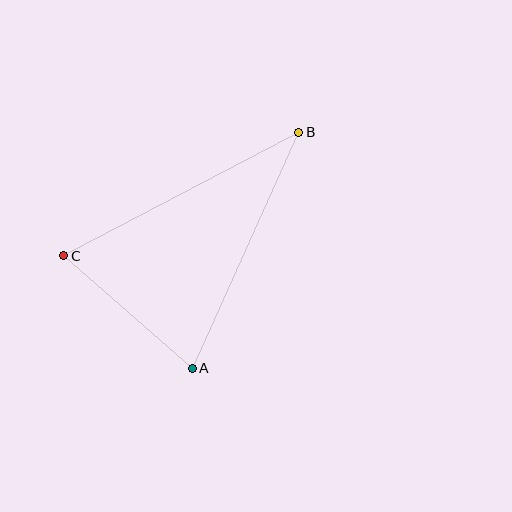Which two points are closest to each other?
Points A and C are closest to each other.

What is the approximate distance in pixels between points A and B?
The distance between A and B is approximately 259 pixels.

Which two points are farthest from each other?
Points B and C are farthest from each other.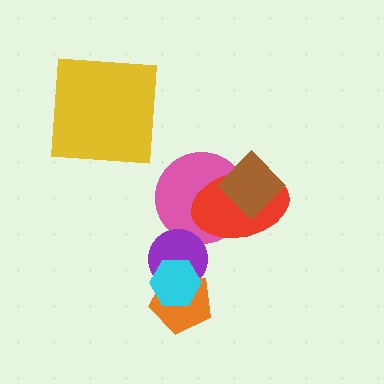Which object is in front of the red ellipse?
The brown diamond is in front of the red ellipse.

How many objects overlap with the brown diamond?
2 objects overlap with the brown diamond.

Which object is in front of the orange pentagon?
The cyan hexagon is in front of the orange pentagon.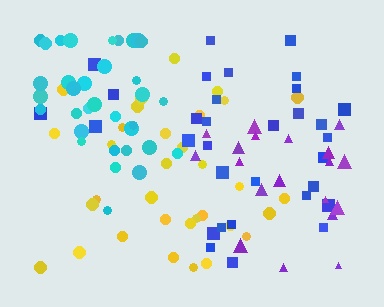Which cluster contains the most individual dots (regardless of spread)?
Cyan (34).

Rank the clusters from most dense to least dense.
cyan, purple, yellow, blue.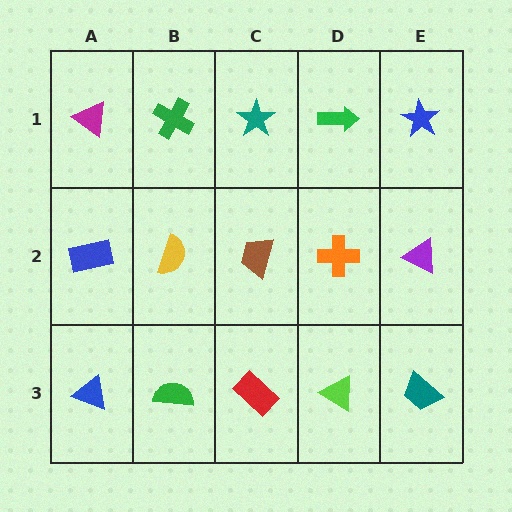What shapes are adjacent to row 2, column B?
A green cross (row 1, column B), a green semicircle (row 3, column B), a blue rectangle (row 2, column A), a brown trapezoid (row 2, column C).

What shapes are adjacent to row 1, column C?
A brown trapezoid (row 2, column C), a green cross (row 1, column B), a green arrow (row 1, column D).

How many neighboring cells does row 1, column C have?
3.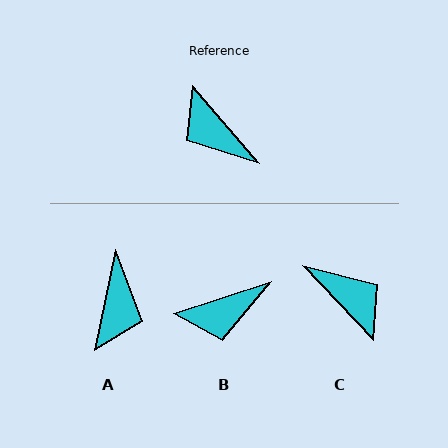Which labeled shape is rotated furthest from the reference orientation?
C, about 177 degrees away.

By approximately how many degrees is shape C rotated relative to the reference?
Approximately 177 degrees clockwise.